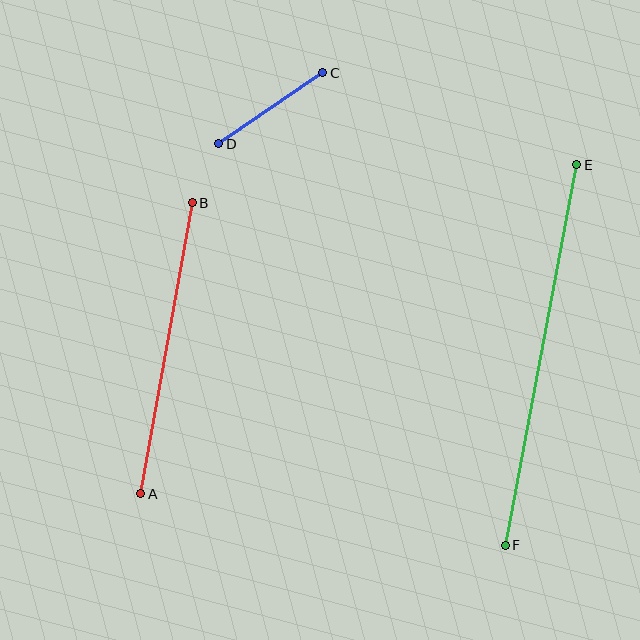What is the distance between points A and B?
The distance is approximately 295 pixels.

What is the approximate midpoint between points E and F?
The midpoint is at approximately (541, 355) pixels.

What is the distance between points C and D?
The distance is approximately 126 pixels.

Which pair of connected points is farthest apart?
Points E and F are farthest apart.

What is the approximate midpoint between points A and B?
The midpoint is at approximately (166, 348) pixels.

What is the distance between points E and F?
The distance is approximately 387 pixels.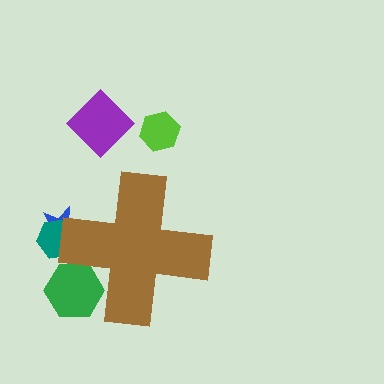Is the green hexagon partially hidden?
Yes, the green hexagon is partially hidden behind the brown cross.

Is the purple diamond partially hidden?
No, the purple diamond is fully visible.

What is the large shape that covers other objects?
A brown cross.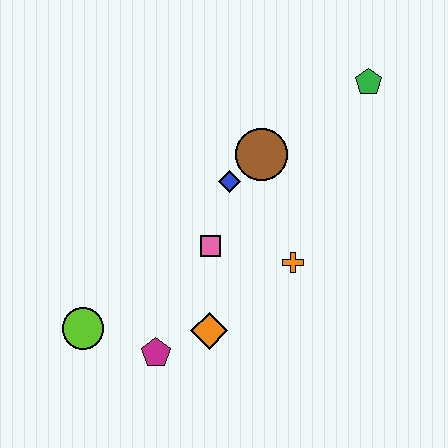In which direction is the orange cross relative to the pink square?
The orange cross is to the right of the pink square.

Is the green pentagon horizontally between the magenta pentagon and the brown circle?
No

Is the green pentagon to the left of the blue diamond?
No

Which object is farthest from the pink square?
The green pentagon is farthest from the pink square.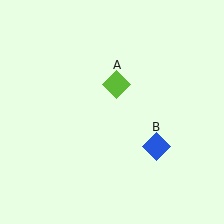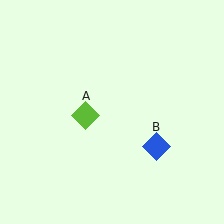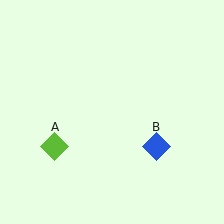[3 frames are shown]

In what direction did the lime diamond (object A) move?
The lime diamond (object A) moved down and to the left.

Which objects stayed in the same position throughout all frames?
Blue diamond (object B) remained stationary.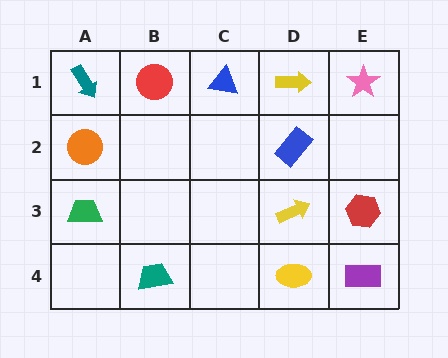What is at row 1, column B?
A red circle.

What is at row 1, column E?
A pink star.